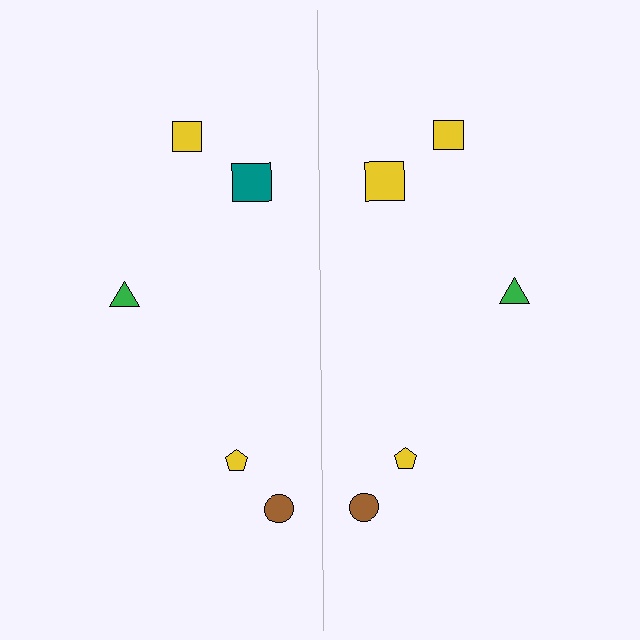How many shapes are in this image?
There are 10 shapes in this image.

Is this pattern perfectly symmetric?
No, the pattern is not perfectly symmetric. The yellow square on the right side breaks the symmetry — its mirror counterpart is teal.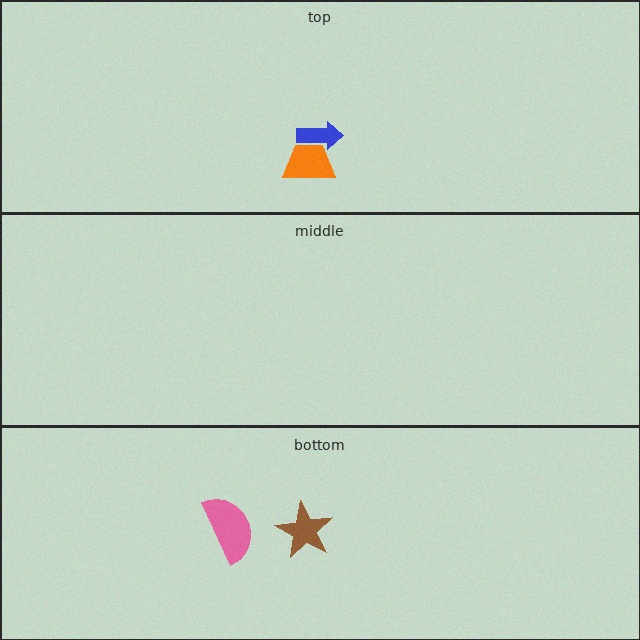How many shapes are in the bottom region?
2.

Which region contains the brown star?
The bottom region.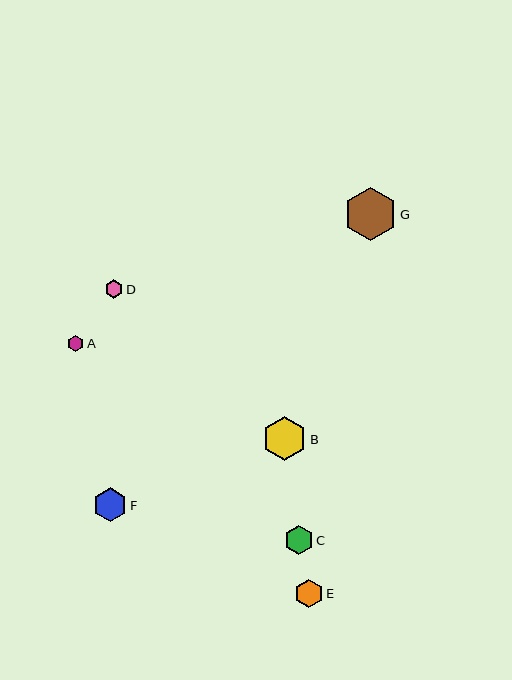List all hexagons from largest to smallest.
From largest to smallest: G, B, F, C, E, D, A.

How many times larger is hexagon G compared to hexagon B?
Hexagon G is approximately 1.2 times the size of hexagon B.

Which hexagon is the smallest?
Hexagon A is the smallest with a size of approximately 16 pixels.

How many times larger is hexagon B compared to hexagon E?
Hexagon B is approximately 1.6 times the size of hexagon E.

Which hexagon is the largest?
Hexagon G is the largest with a size of approximately 53 pixels.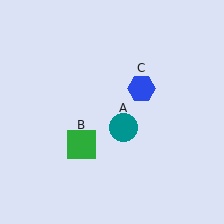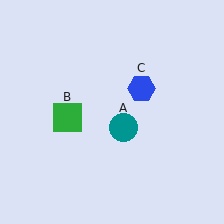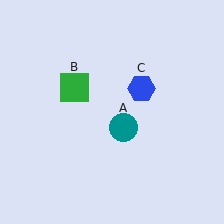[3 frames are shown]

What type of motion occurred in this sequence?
The green square (object B) rotated clockwise around the center of the scene.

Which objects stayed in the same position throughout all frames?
Teal circle (object A) and blue hexagon (object C) remained stationary.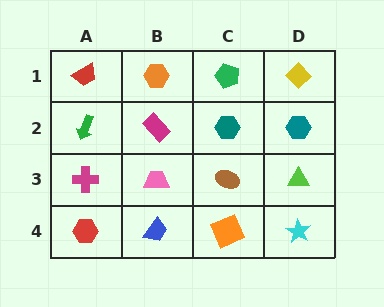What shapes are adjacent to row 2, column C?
A green pentagon (row 1, column C), a brown ellipse (row 3, column C), a magenta rectangle (row 2, column B), a teal hexagon (row 2, column D).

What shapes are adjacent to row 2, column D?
A yellow diamond (row 1, column D), a lime triangle (row 3, column D), a teal hexagon (row 2, column C).